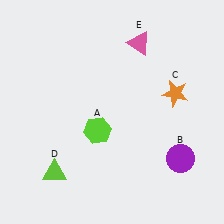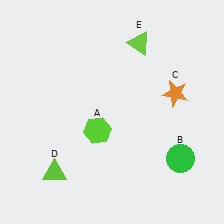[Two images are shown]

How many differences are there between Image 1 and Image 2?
There are 2 differences between the two images.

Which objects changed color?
B changed from purple to green. E changed from pink to lime.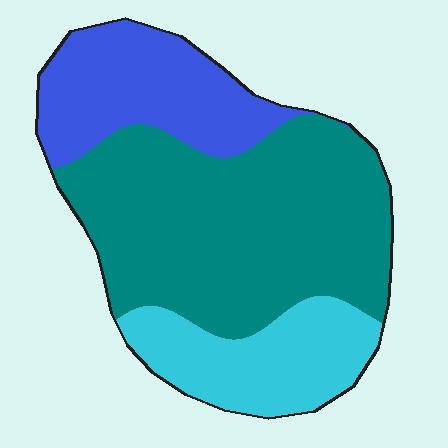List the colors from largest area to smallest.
From largest to smallest: teal, blue, cyan.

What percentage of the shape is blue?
Blue takes up less than a quarter of the shape.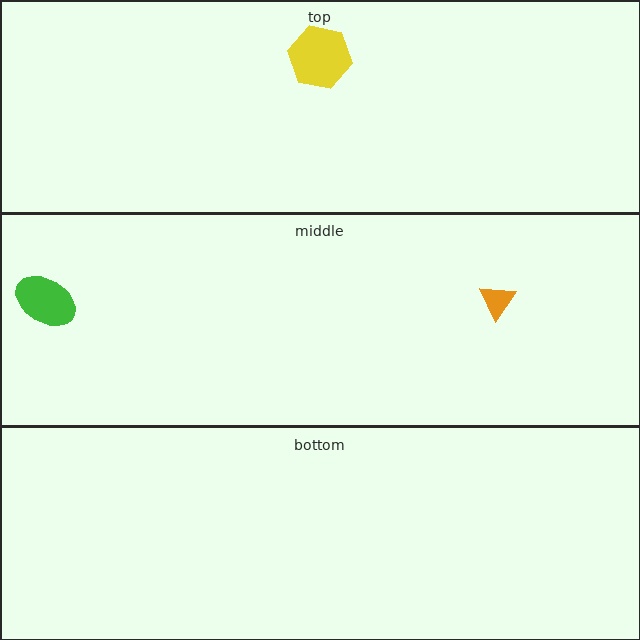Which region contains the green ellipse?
The middle region.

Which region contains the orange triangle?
The middle region.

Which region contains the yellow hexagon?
The top region.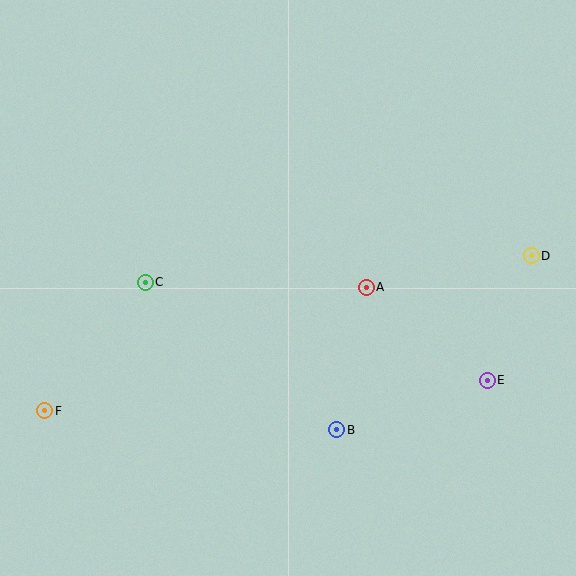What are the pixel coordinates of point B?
Point B is at (337, 430).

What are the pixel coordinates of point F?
Point F is at (45, 411).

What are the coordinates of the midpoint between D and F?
The midpoint between D and F is at (288, 333).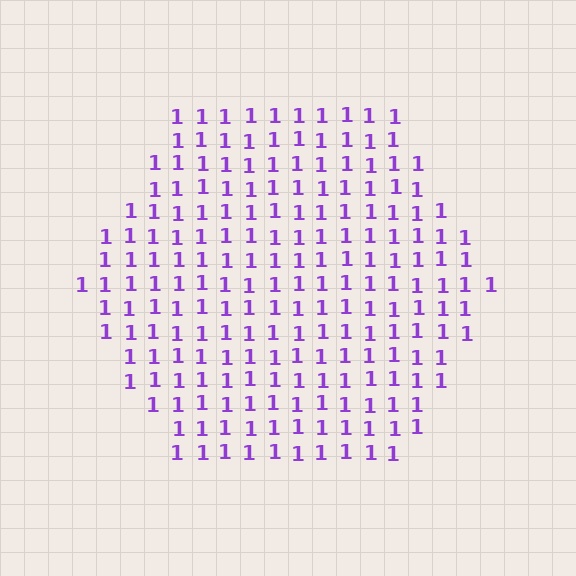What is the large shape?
The large shape is a hexagon.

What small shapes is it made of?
It is made of small digit 1's.